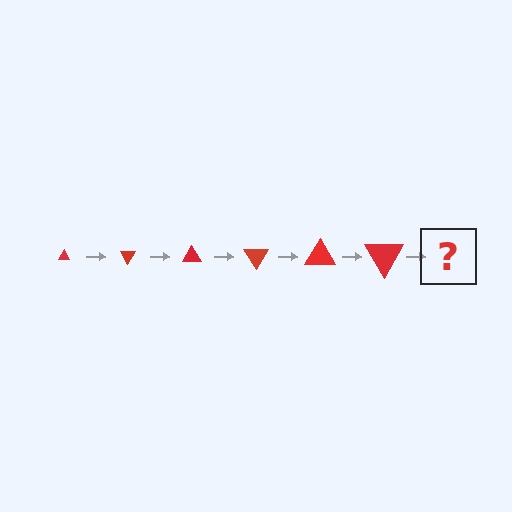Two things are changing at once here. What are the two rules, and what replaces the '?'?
The two rules are that the triangle grows larger each step and it rotates 60 degrees each step. The '?' should be a triangle, larger than the previous one and rotated 360 degrees from the start.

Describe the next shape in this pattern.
It should be a triangle, larger than the previous one and rotated 360 degrees from the start.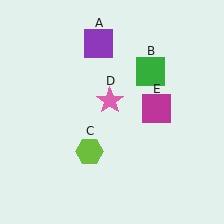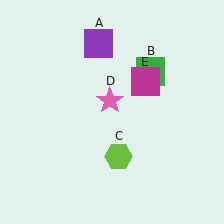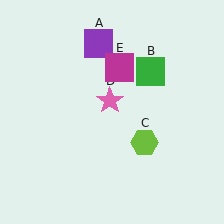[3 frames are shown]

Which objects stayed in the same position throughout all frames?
Purple square (object A) and green square (object B) and pink star (object D) remained stationary.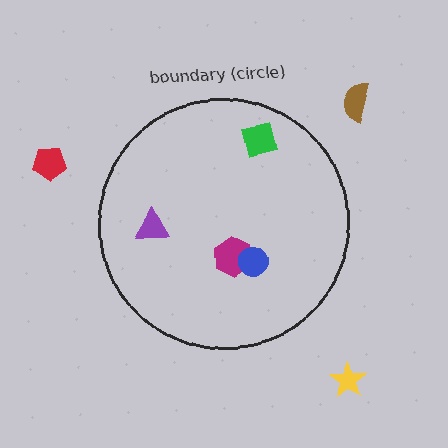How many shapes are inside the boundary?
4 inside, 3 outside.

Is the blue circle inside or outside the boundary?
Inside.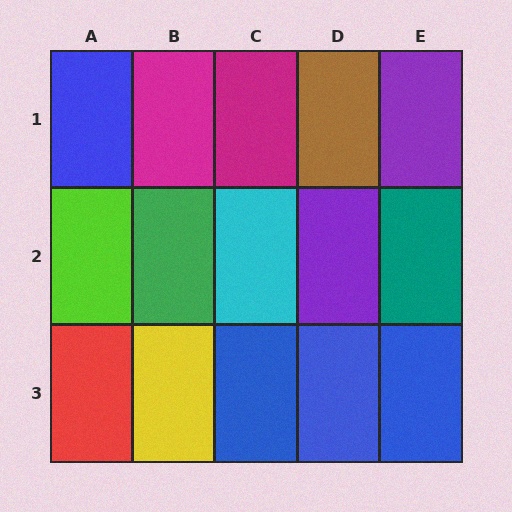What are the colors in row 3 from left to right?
Red, yellow, blue, blue, blue.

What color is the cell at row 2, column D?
Purple.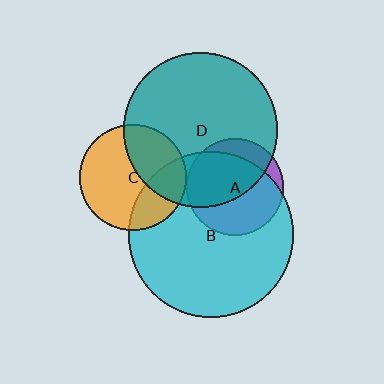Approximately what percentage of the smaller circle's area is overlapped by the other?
Approximately 80%.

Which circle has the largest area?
Circle B (cyan).